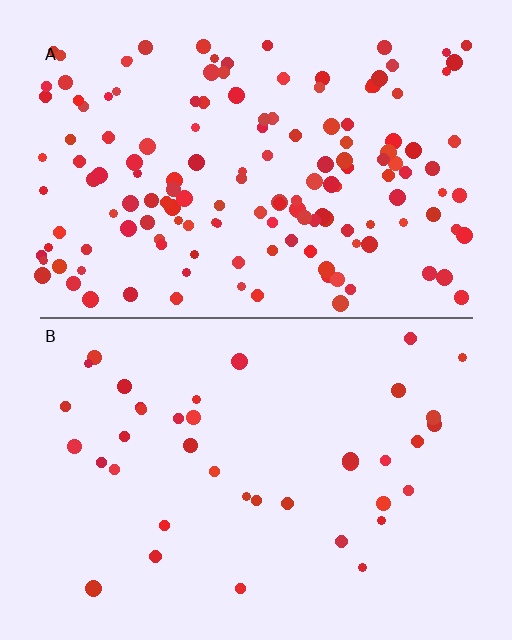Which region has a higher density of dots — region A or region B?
A (the top).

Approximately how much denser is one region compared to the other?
Approximately 3.8× — region A over region B.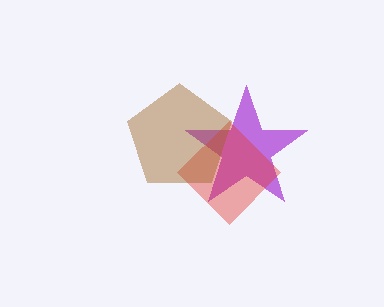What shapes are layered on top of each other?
The layered shapes are: a purple star, a red diamond, a brown pentagon.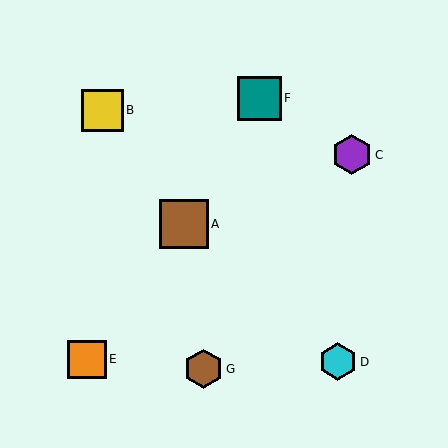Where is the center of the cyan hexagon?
The center of the cyan hexagon is at (338, 362).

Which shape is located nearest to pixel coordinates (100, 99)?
The yellow square (labeled B) at (102, 110) is nearest to that location.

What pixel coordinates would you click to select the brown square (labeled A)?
Click at (184, 224) to select the brown square A.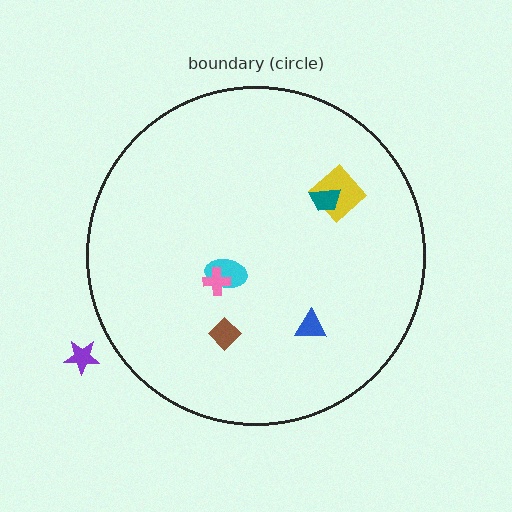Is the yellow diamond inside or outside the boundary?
Inside.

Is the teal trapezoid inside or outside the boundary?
Inside.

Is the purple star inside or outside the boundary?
Outside.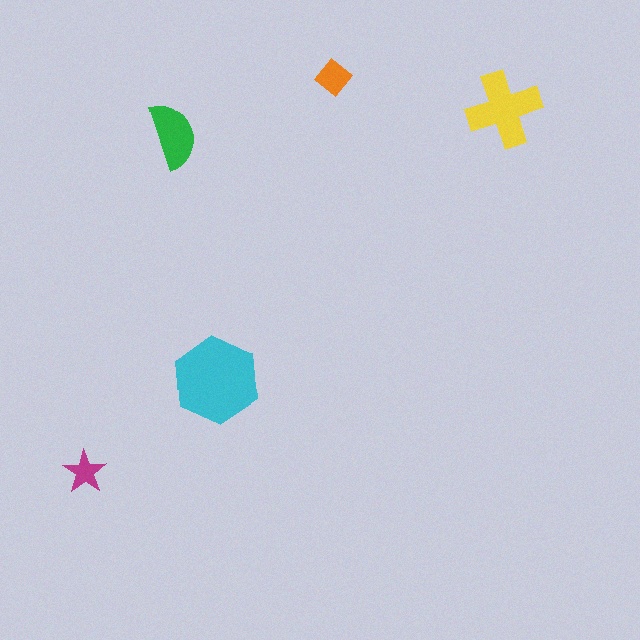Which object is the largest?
The cyan hexagon.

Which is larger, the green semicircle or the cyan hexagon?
The cyan hexagon.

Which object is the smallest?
The magenta star.